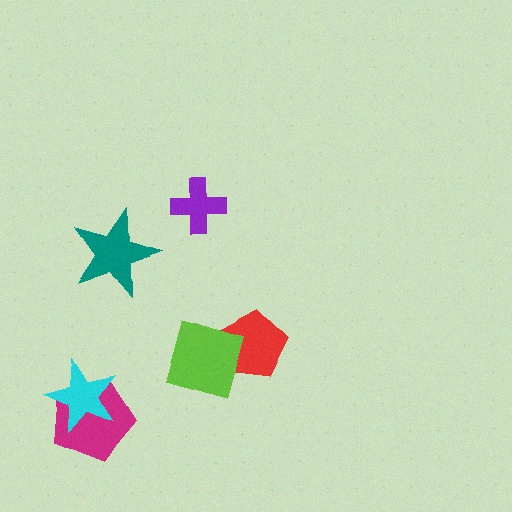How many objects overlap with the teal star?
0 objects overlap with the teal star.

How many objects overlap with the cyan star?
1 object overlaps with the cyan star.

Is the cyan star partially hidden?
No, no other shape covers it.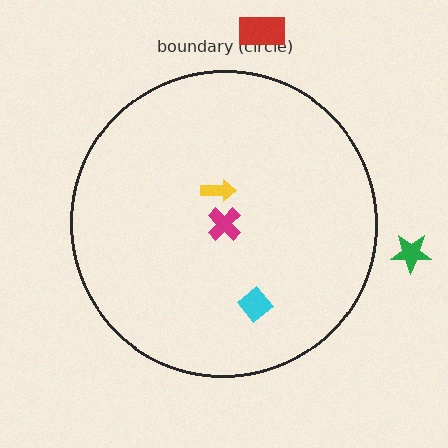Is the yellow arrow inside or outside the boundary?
Inside.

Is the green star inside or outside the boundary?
Outside.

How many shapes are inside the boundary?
3 inside, 2 outside.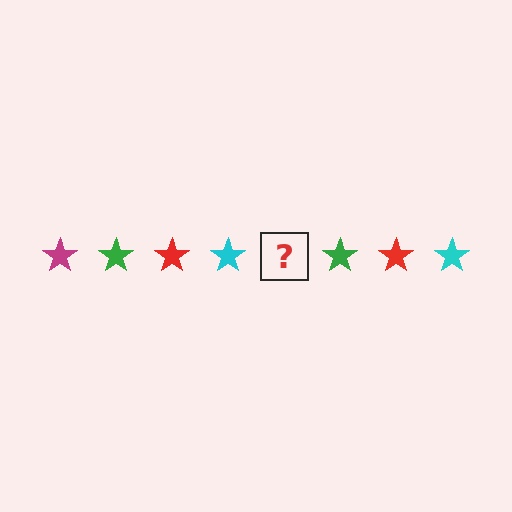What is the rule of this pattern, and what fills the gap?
The rule is that the pattern cycles through magenta, green, red, cyan stars. The gap should be filled with a magenta star.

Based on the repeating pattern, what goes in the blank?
The blank should be a magenta star.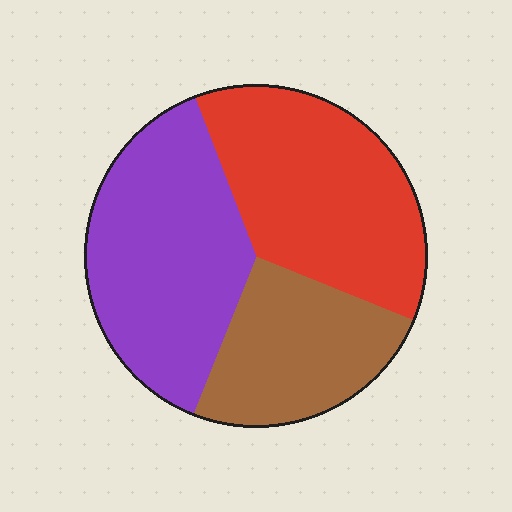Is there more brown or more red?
Red.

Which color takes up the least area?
Brown, at roughly 25%.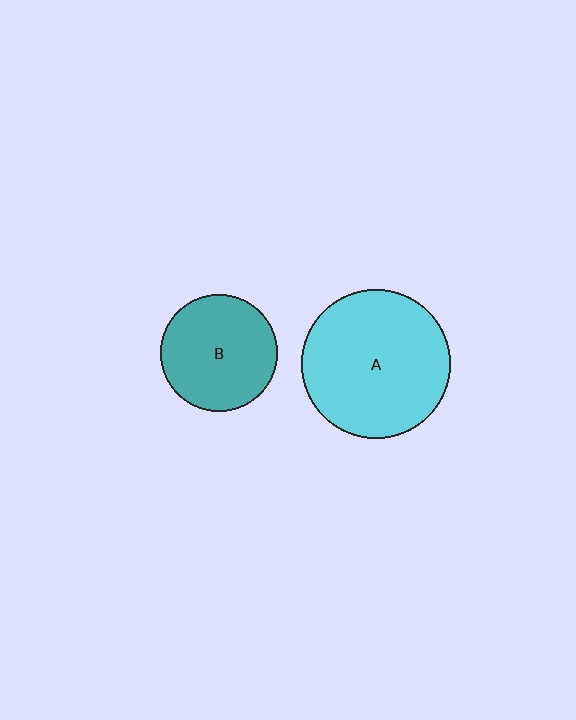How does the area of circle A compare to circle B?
Approximately 1.6 times.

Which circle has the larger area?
Circle A (cyan).